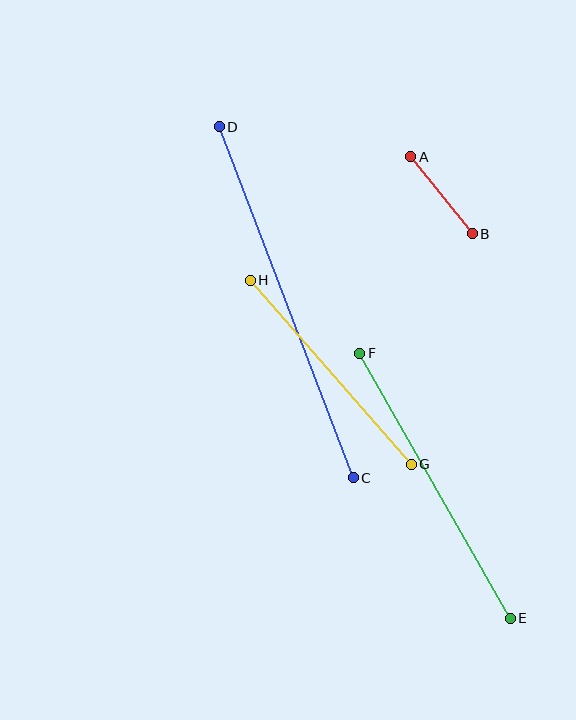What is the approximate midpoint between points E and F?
The midpoint is at approximately (435, 486) pixels.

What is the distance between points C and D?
The distance is approximately 375 pixels.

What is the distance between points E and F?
The distance is approximately 305 pixels.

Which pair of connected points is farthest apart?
Points C and D are farthest apart.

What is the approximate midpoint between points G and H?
The midpoint is at approximately (331, 372) pixels.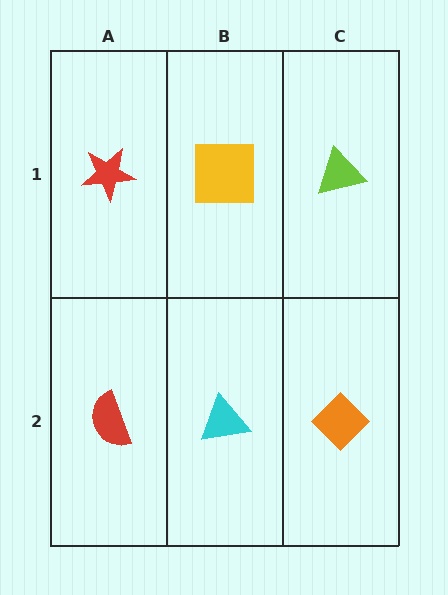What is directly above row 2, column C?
A lime triangle.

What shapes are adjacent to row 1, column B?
A cyan triangle (row 2, column B), a red star (row 1, column A), a lime triangle (row 1, column C).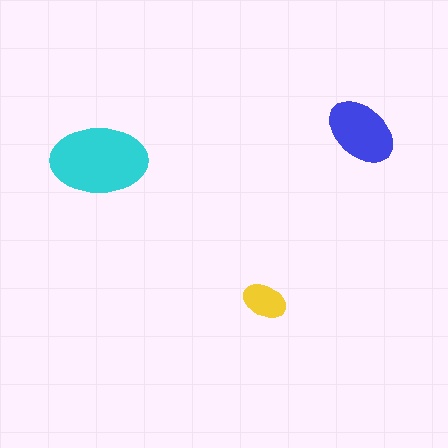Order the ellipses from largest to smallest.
the cyan one, the blue one, the yellow one.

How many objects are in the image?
There are 3 objects in the image.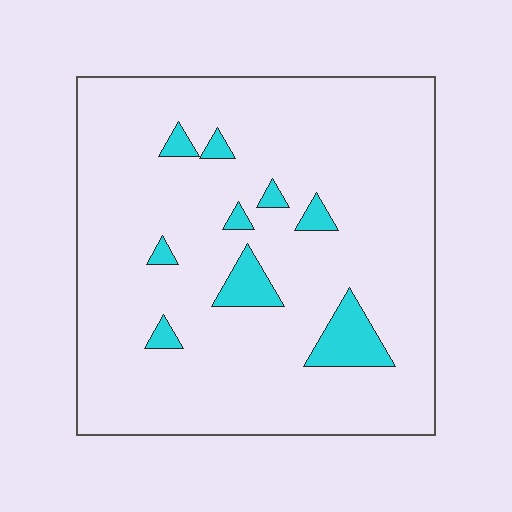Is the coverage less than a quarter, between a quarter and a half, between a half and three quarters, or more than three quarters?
Less than a quarter.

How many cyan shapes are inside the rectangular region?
9.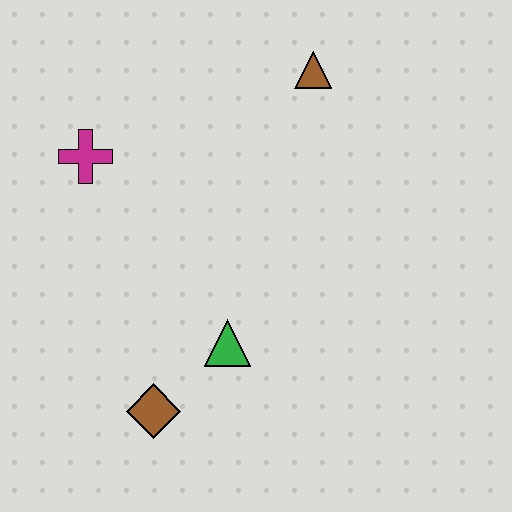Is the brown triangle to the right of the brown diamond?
Yes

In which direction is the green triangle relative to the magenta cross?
The green triangle is below the magenta cross.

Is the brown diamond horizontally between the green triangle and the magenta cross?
Yes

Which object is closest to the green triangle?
The brown diamond is closest to the green triangle.